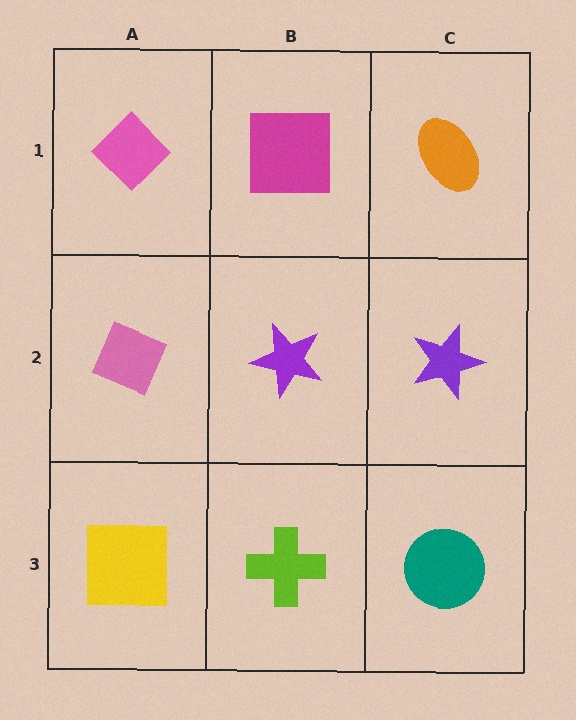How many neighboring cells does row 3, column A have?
2.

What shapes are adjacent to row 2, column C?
An orange ellipse (row 1, column C), a teal circle (row 3, column C), a purple star (row 2, column B).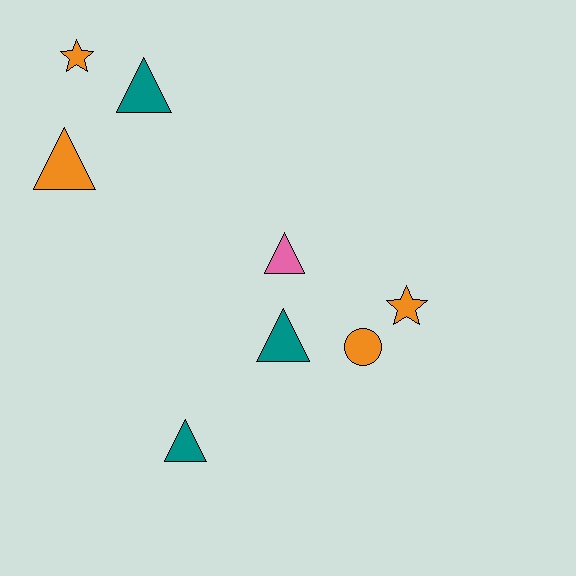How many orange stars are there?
There are 2 orange stars.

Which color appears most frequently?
Orange, with 4 objects.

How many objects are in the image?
There are 8 objects.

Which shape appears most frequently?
Triangle, with 5 objects.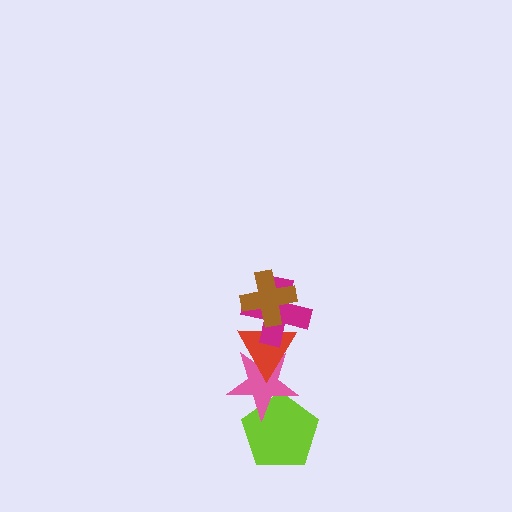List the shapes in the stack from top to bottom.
From top to bottom: the brown cross, the magenta cross, the red triangle, the pink star, the lime pentagon.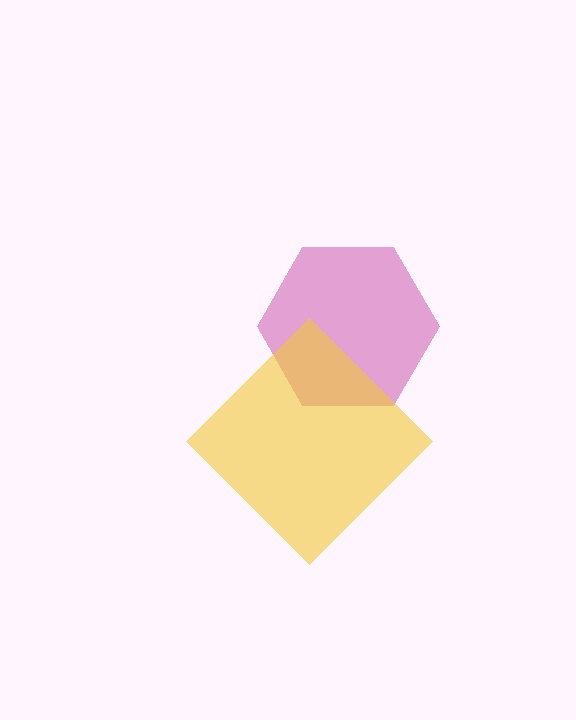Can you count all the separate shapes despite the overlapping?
Yes, there are 2 separate shapes.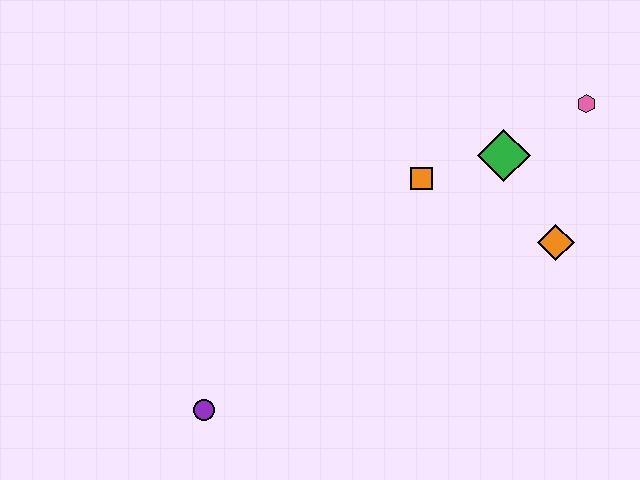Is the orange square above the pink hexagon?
No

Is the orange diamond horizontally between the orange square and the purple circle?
No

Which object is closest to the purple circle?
The orange square is closest to the purple circle.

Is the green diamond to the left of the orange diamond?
Yes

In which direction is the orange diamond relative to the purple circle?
The orange diamond is to the right of the purple circle.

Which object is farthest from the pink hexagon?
The purple circle is farthest from the pink hexagon.